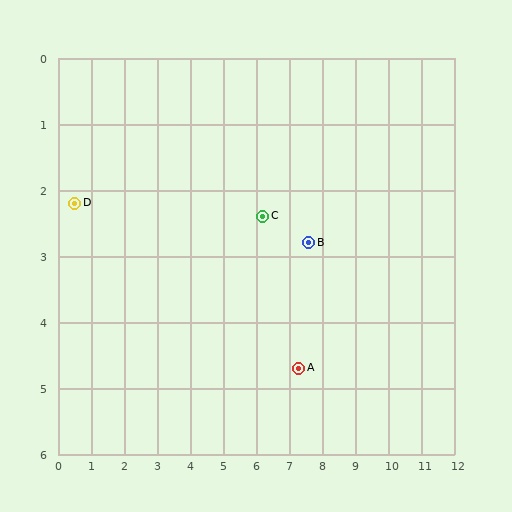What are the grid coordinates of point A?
Point A is at approximately (7.3, 4.7).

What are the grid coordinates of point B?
Point B is at approximately (7.6, 2.8).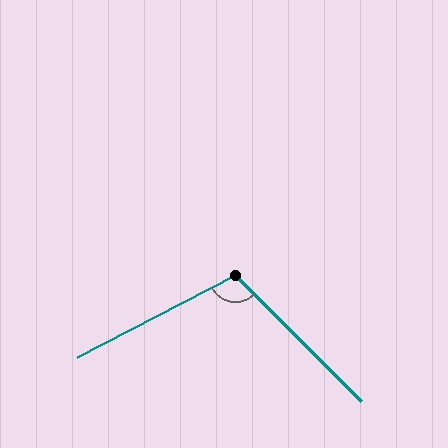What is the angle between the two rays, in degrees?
Approximately 108 degrees.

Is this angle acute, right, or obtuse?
It is obtuse.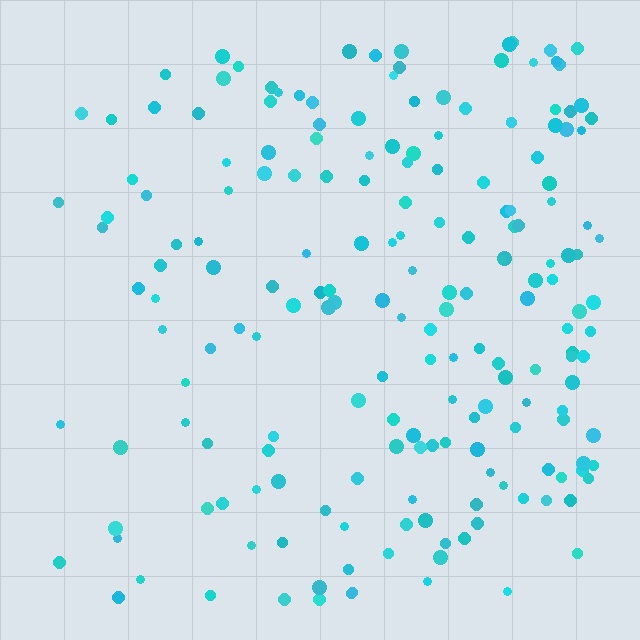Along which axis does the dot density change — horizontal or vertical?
Horizontal.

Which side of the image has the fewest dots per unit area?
The left.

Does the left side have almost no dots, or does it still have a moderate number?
Still a moderate number, just noticeably fewer than the right.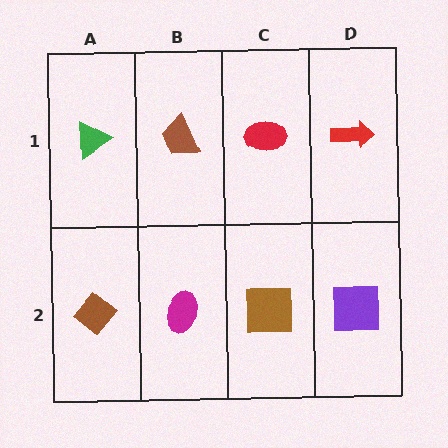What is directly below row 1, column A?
A brown diamond.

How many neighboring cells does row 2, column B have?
3.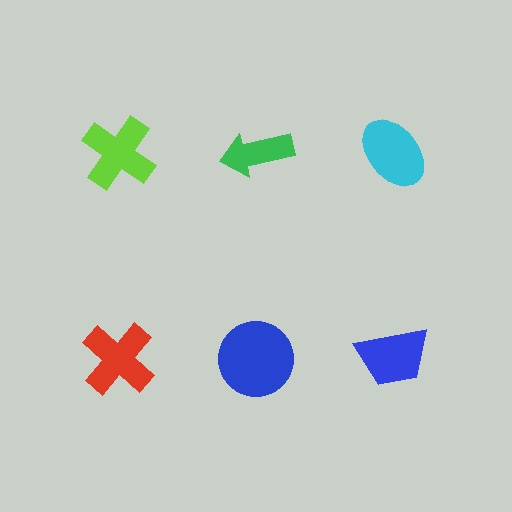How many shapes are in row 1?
3 shapes.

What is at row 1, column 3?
A cyan ellipse.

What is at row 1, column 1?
A lime cross.